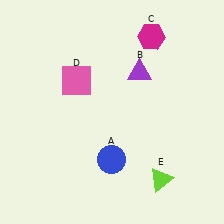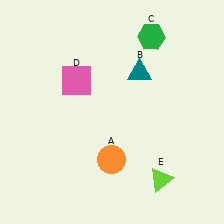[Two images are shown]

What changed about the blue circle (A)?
In Image 1, A is blue. In Image 2, it changed to orange.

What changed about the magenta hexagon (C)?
In Image 1, C is magenta. In Image 2, it changed to green.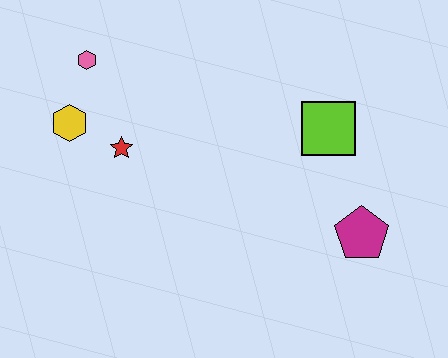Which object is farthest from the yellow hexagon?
The magenta pentagon is farthest from the yellow hexagon.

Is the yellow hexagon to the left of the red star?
Yes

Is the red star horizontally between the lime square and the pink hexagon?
Yes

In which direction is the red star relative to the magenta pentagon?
The red star is to the left of the magenta pentagon.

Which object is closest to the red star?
The yellow hexagon is closest to the red star.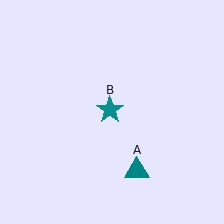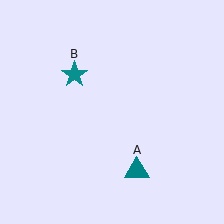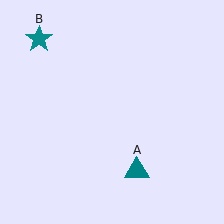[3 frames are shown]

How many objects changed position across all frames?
1 object changed position: teal star (object B).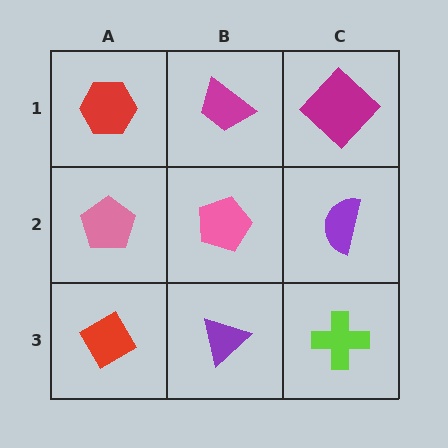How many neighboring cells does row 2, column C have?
3.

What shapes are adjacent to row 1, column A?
A pink pentagon (row 2, column A), a magenta trapezoid (row 1, column B).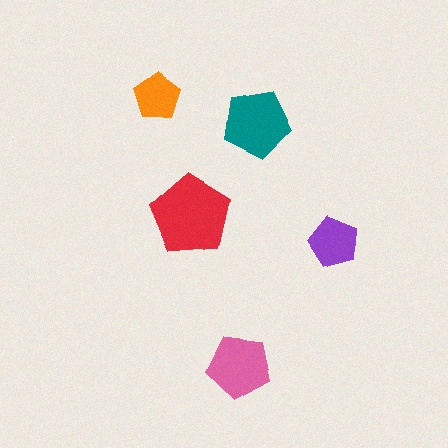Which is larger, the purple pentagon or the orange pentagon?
The purple one.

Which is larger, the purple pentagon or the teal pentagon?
The teal one.